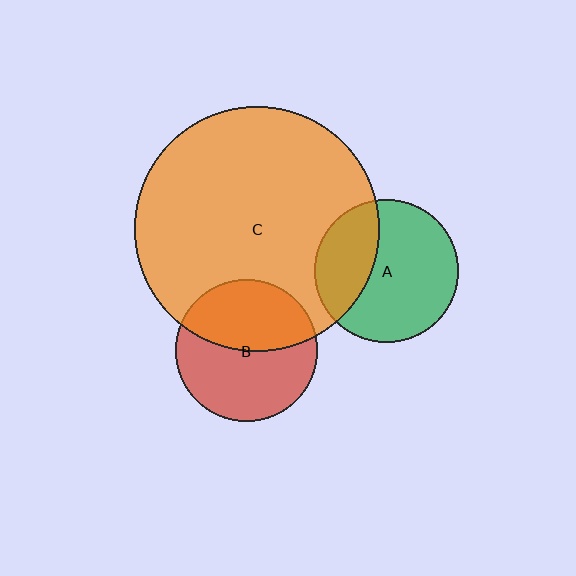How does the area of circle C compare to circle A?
Approximately 2.9 times.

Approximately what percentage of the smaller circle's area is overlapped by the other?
Approximately 45%.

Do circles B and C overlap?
Yes.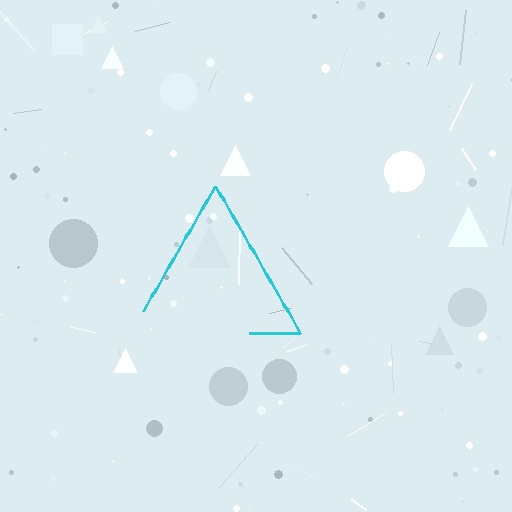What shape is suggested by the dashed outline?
The dashed outline suggests a triangle.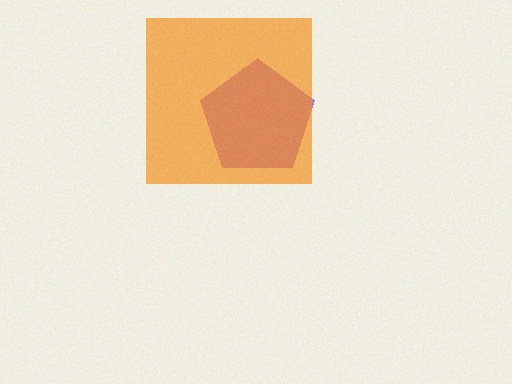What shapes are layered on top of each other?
The layered shapes are: a purple pentagon, an orange square.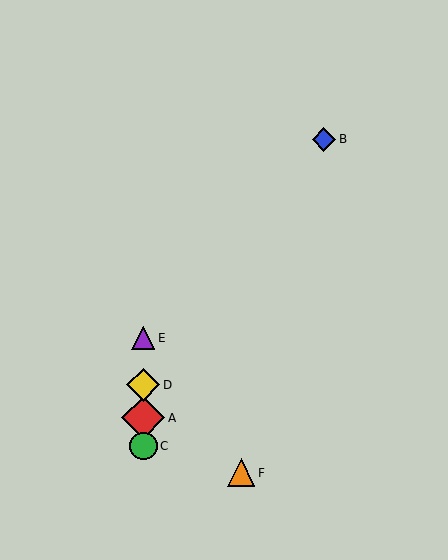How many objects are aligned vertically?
4 objects (A, C, D, E) are aligned vertically.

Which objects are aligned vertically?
Objects A, C, D, E are aligned vertically.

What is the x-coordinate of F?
Object F is at x≈241.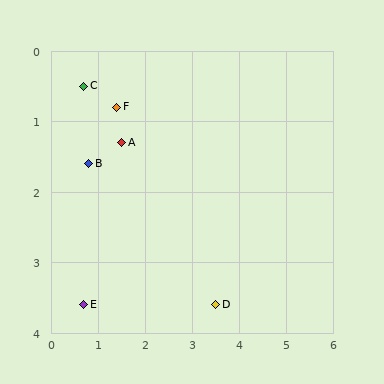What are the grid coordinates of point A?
Point A is at approximately (1.5, 1.3).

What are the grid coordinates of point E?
Point E is at approximately (0.7, 3.6).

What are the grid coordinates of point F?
Point F is at approximately (1.4, 0.8).